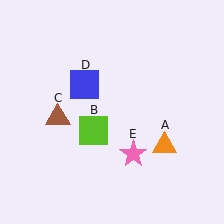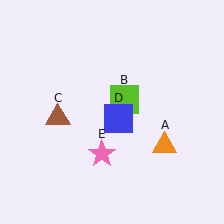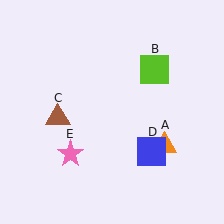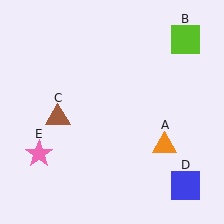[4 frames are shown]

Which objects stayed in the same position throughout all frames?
Orange triangle (object A) and brown triangle (object C) remained stationary.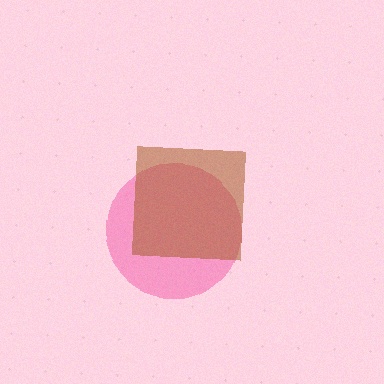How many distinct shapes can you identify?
There are 2 distinct shapes: a pink circle, a brown square.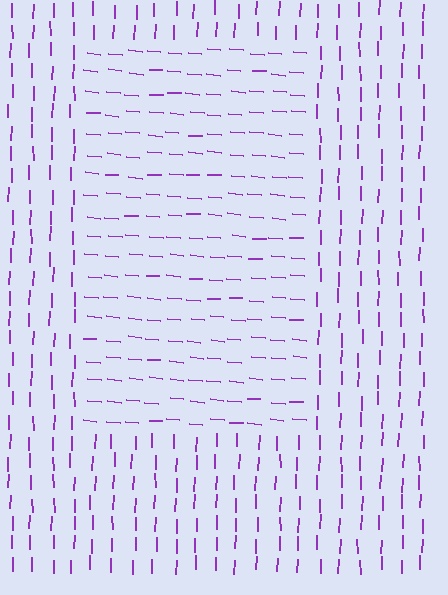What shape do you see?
I see a rectangle.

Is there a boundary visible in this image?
Yes, there is a texture boundary formed by a change in line orientation.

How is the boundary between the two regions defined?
The boundary is defined purely by a change in line orientation (approximately 86 degrees difference). All lines are the same color and thickness.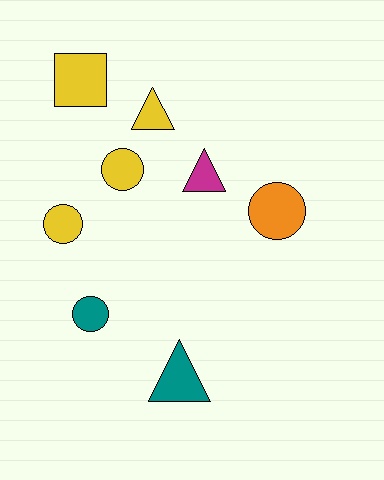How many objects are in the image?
There are 8 objects.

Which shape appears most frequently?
Circle, with 4 objects.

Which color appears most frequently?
Yellow, with 4 objects.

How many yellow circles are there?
There are 2 yellow circles.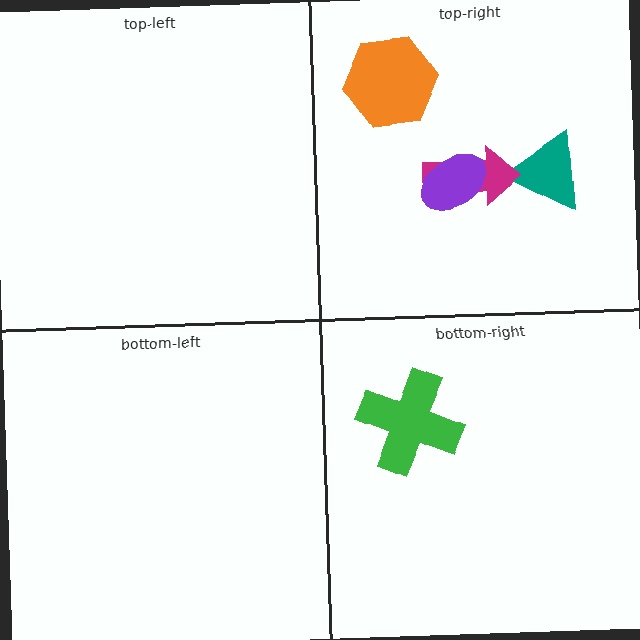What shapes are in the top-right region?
The teal triangle, the magenta arrow, the orange hexagon, the purple ellipse.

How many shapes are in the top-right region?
4.